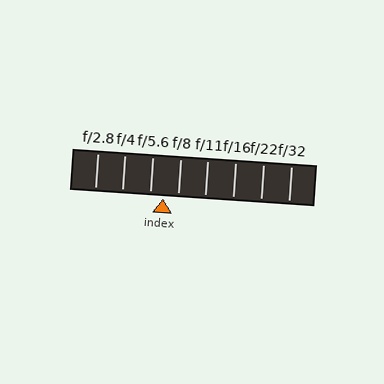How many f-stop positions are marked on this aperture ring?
There are 8 f-stop positions marked.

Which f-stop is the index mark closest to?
The index mark is closest to f/5.6.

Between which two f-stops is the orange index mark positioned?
The index mark is between f/5.6 and f/8.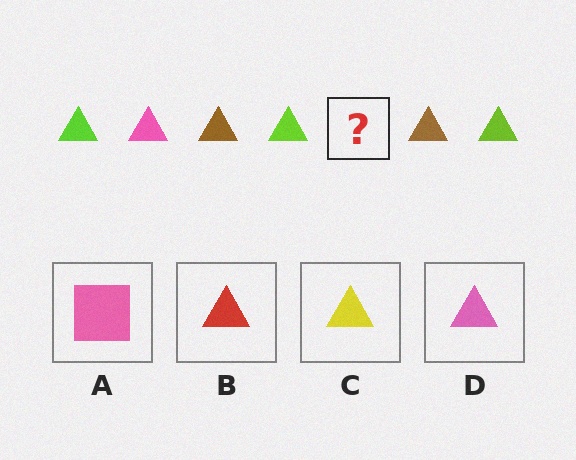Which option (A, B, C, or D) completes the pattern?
D.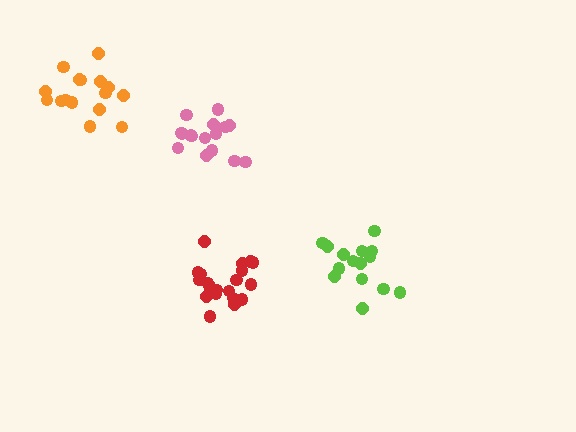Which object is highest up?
The orange cluster is topmost.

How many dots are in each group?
Group 1: 15 dots, Group 2: 16 dots, Group 3: 16 dots, Group 4: 20 dots (67 total).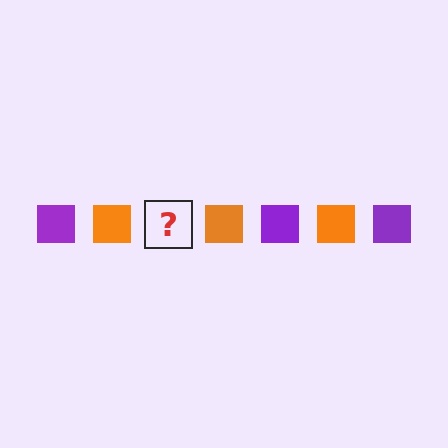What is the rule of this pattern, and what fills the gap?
The rule is that the pattern cycles through purple, orange squares. The gap should be filled with a purple square.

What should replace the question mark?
The question mark should be replaced with a purple square.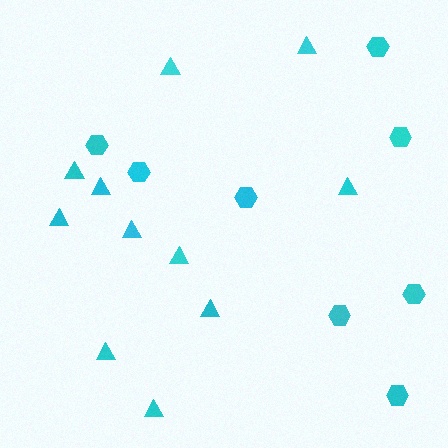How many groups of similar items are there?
There are 2 groups: one group of triangles (11) and one group of hexagons (8).